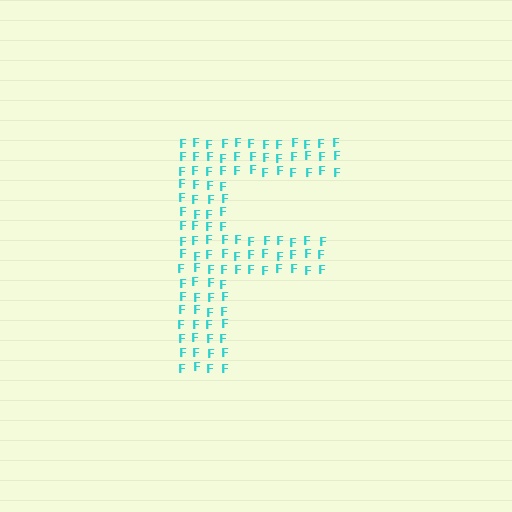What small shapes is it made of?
It is made of small letter F's.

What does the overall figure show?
The overall figure shows the letter F.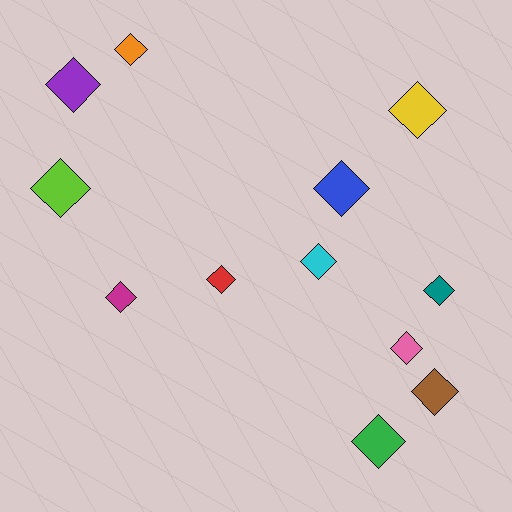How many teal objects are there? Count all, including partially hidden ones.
There is 1 teal object.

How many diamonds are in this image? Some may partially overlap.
There are 12 diamonds.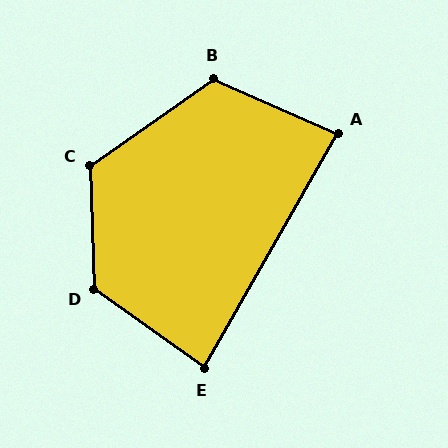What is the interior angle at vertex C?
Approximately 124 degrees (obtuse).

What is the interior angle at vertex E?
Approximately 84 degrees (acute).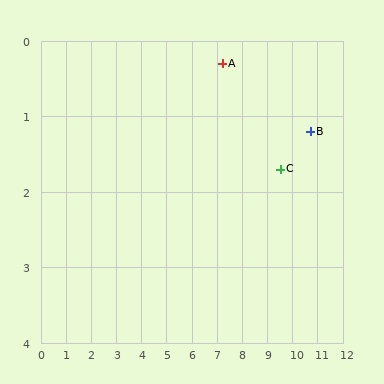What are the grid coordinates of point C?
Point C is at approximately (9.5, 1.7).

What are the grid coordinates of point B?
Point B is at approximately (10.7, 1.2).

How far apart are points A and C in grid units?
Points A and C are about 2.7 grid units apart.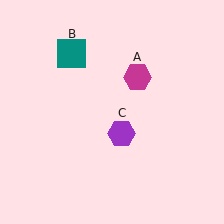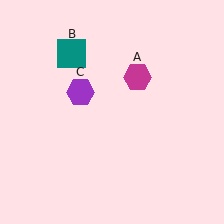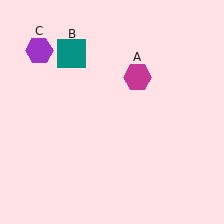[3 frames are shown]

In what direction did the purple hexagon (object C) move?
The purple hexagon (object C) moved up and to the left.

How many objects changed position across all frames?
1 object changed position: purple hexagon (object C).